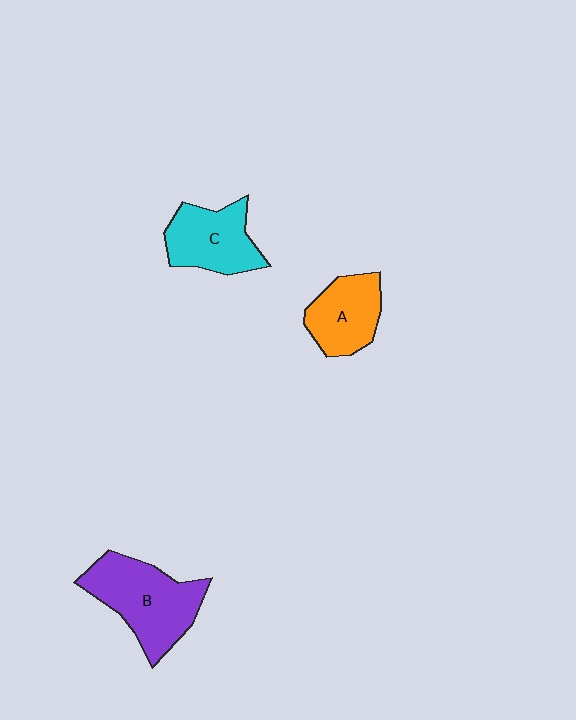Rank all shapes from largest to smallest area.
From largest to smallest: B (purple), C (cyan), A (orange).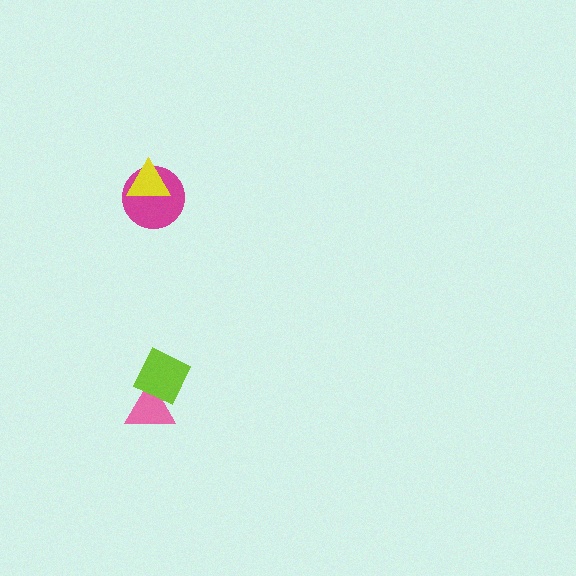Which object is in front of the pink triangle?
The lime diamond is in front of the pink triangle.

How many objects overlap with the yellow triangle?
1 object overlaps with the yellow triangle.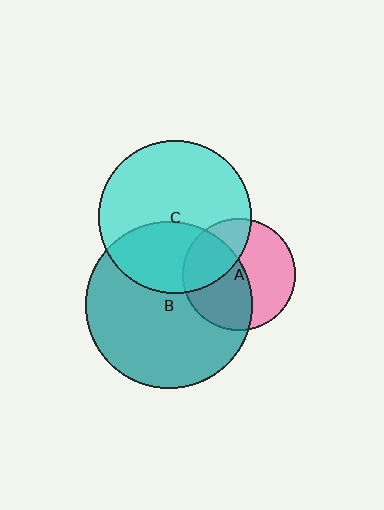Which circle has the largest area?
Circle B (teal).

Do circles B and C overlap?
Yes.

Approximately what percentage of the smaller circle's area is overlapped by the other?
Approximately 35%.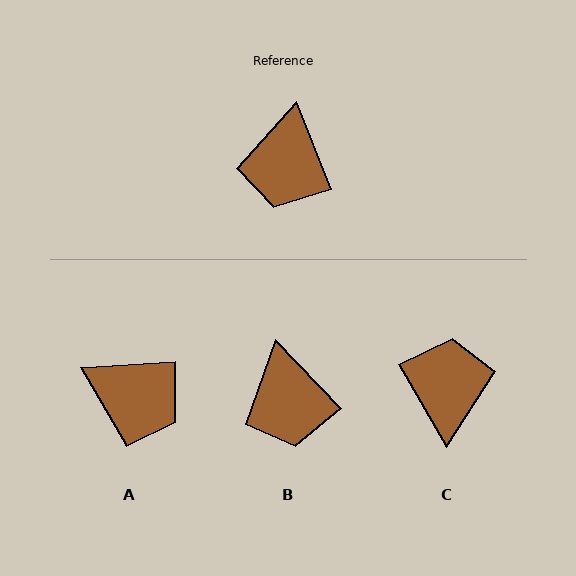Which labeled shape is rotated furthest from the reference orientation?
C, about 171 degrees away.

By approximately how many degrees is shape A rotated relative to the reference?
Approximately 72 degrees counter-clockwise.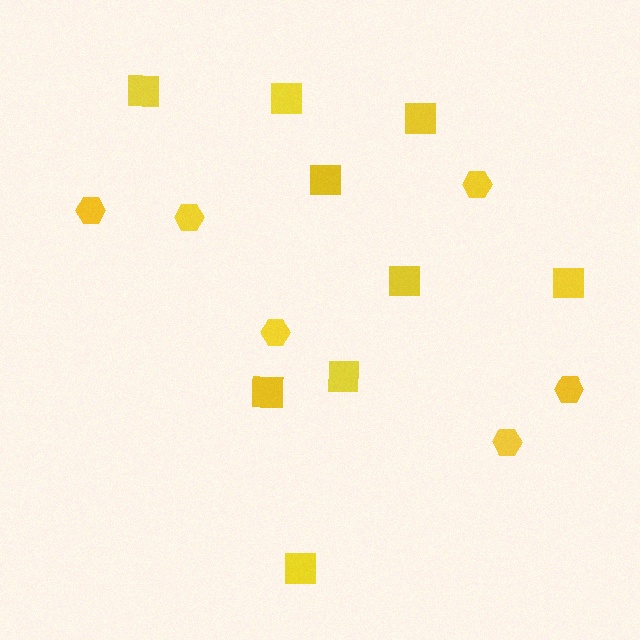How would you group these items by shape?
There are 2 groups: one group of hexagons (6) and one group of squares (9).